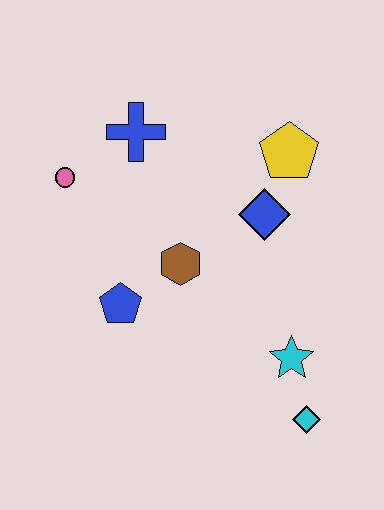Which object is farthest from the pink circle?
The cyan diamond is farthest from the pink circle.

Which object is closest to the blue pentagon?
The brown hexagon is closest to the blue pentagon.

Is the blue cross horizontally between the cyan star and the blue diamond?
No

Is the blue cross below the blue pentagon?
No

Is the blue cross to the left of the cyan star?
Yes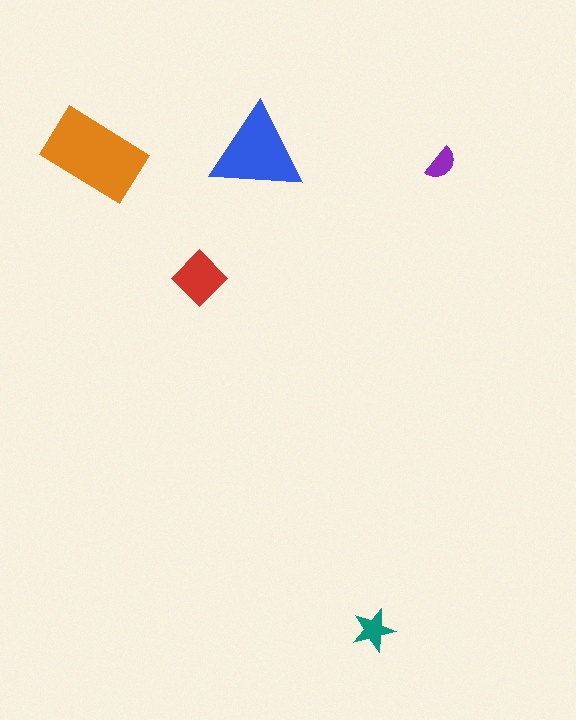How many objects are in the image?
There are 5 objects in the image.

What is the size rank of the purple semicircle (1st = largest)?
5th.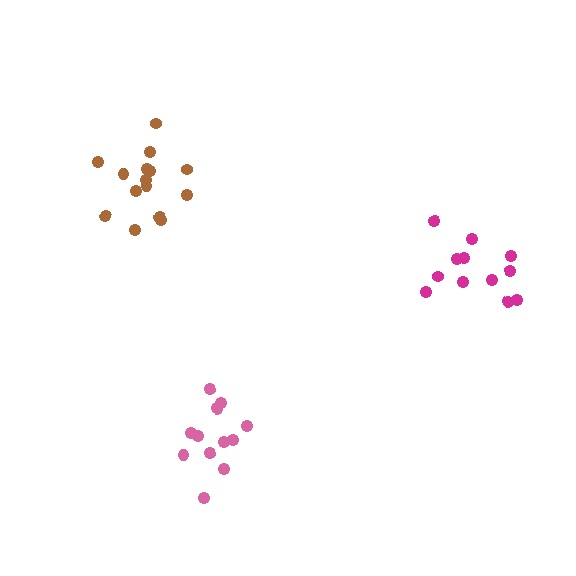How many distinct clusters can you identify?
There are 3 distinct clusters.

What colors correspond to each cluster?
The clusters are colored: brown, pink, magenta.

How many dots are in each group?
Group 1: 15 dots, Group 2: 12 dots, Group 3: 12 dots (39 total).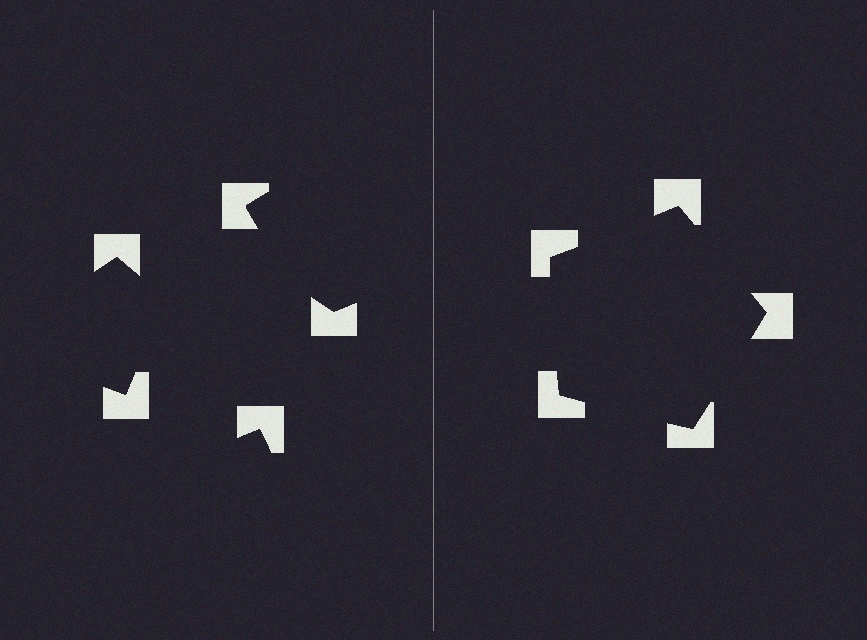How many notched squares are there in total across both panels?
10 — 5 on each side.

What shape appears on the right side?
An illusory pentagon.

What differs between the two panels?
The notched squares are positioned identically on both sides; only the wedge orientations differ. On the right they align to a pentagon; on the left they are misaligned.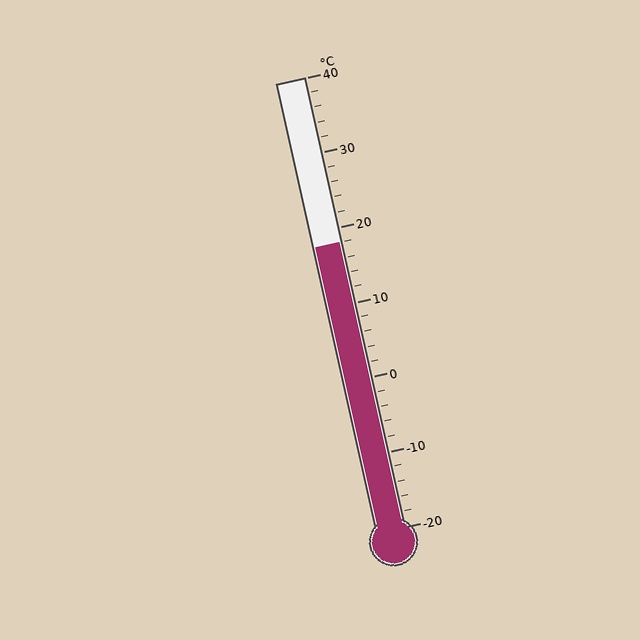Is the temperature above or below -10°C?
The temperature is above -10°C.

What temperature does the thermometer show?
The thermometer shows approximately 18°C.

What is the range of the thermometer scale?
The thermometer scale ranges from -20°C to 40°C.